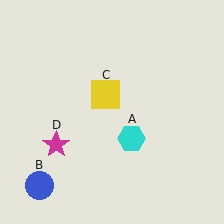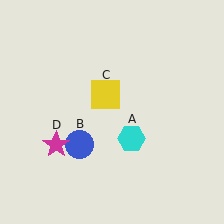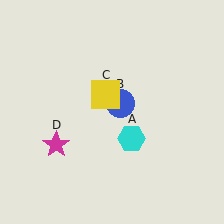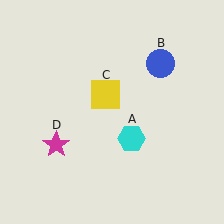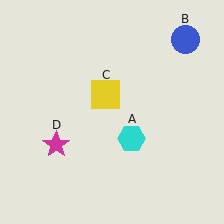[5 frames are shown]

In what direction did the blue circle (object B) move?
The blue circle (object B) moved up and to the right.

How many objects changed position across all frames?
1 object changed position: blue circle (object B).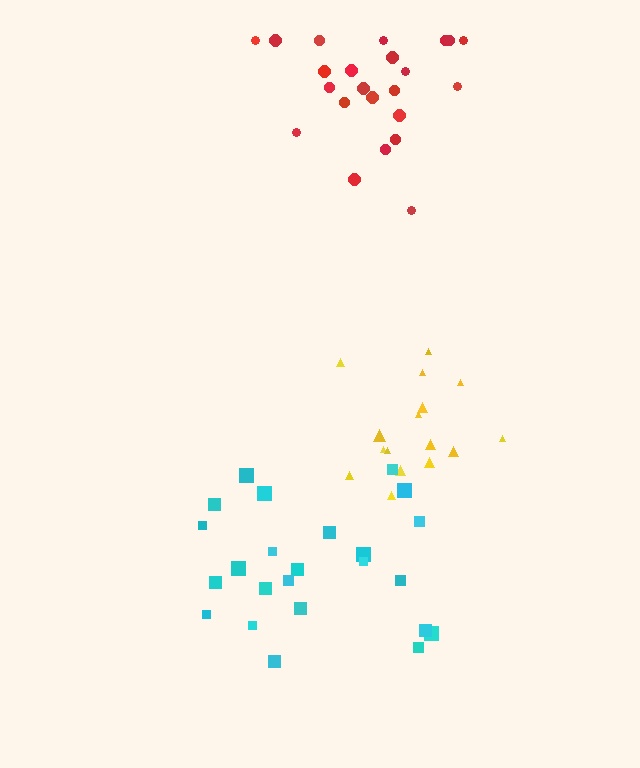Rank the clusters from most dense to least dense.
yellow, cyan, red.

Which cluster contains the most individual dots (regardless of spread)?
Cyan (24).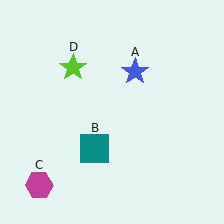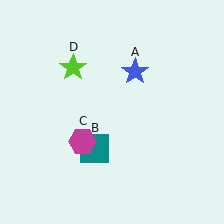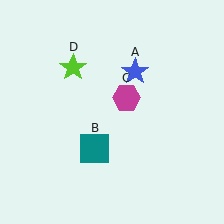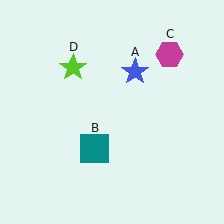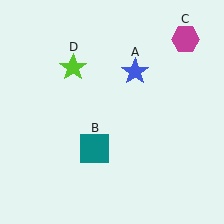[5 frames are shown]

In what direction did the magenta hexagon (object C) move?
The magenta hexagon (object C) moved up and to the right.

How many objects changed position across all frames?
1 object changed position: magenta hexagon (object C).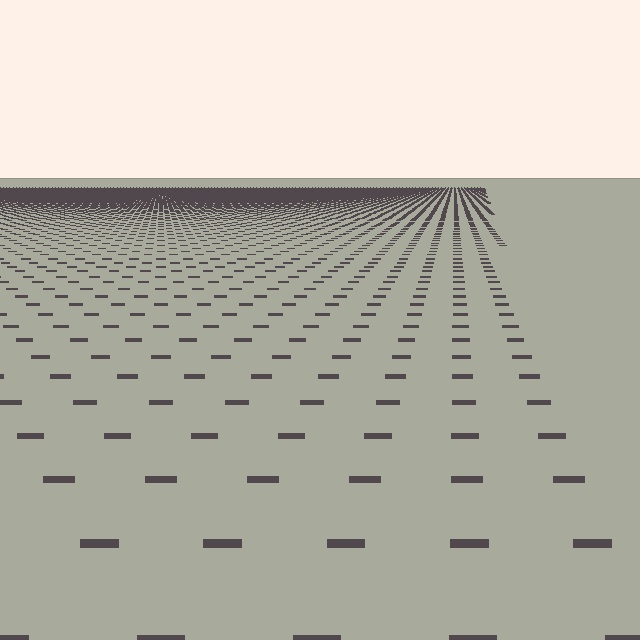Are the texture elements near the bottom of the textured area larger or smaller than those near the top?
Larger. Near the bottom, elements are closer to the viewer and appear at a bigger on-screen size.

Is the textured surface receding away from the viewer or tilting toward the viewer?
The surface is receding away from the viewer. Texture elements get smaller and denser toward the top.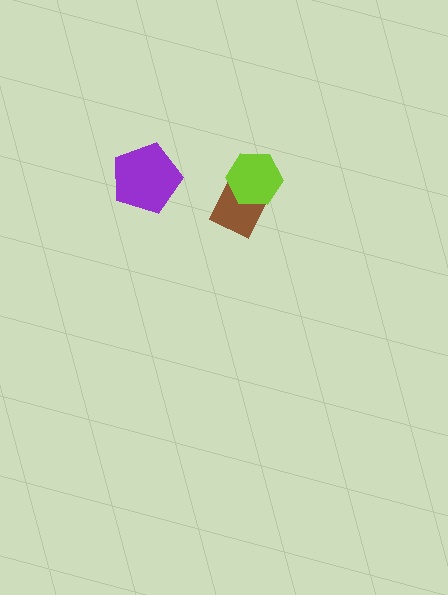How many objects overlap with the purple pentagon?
0 objects overlap with the purple pentagon.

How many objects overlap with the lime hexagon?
1 object overlaps with the lime hexagon.